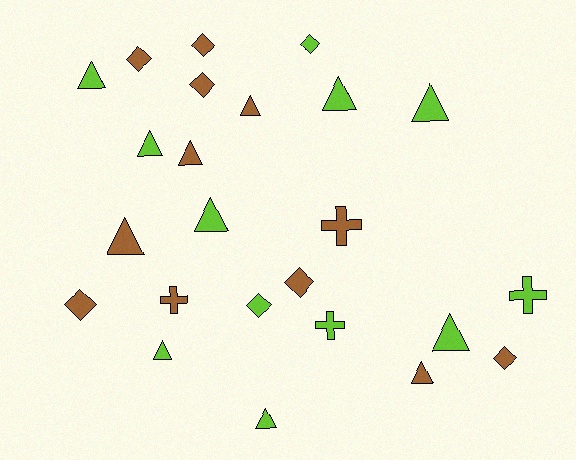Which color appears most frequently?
Brown, with 12 objects.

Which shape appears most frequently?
Triangle, with 12 objects.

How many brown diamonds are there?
There are 6 brown diamonds.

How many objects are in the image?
There are 24 objects.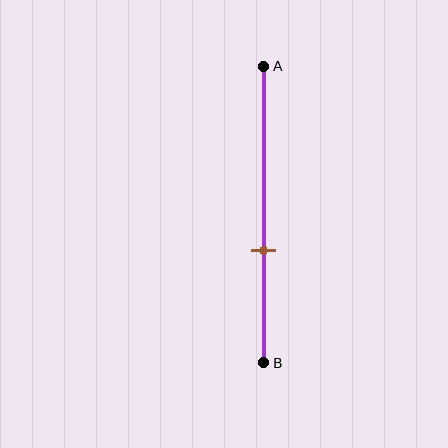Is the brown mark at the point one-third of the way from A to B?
No, the mark is at about 60% from A, not at the 33% one-third point.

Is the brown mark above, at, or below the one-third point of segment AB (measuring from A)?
The brown mark is below the one-third point of segment AB.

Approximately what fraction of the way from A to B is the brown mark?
The brown mark is approximately 60% of the way from A to B.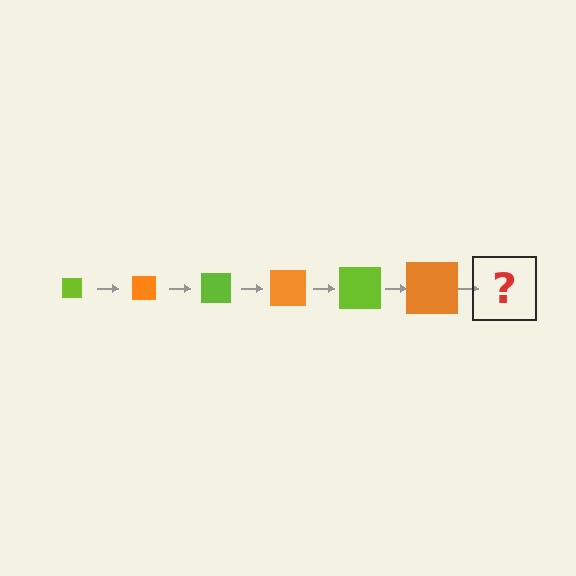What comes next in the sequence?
The next element should be a lime square, larger than the previous one.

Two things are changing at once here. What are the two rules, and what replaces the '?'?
The two rules are that the square grows larger each step and the color cycles through lime and orange. The '?' should be a lime square, larger than the previous one.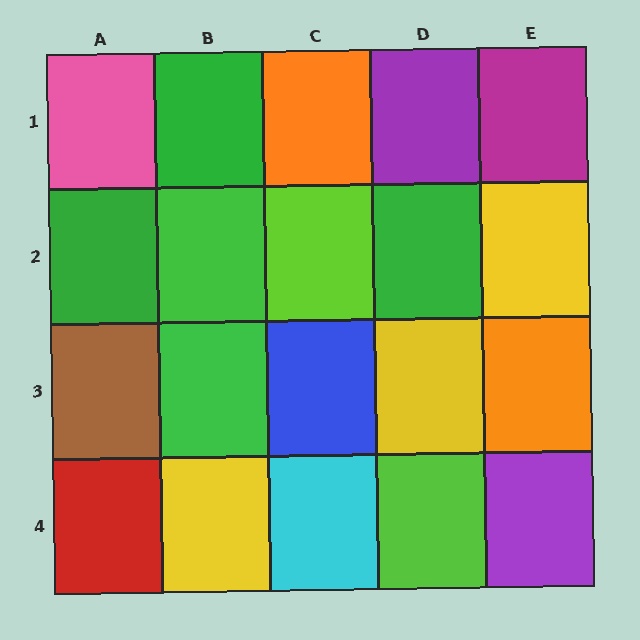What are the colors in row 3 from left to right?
Brown, green, blue, yellow, orange.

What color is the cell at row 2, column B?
Green.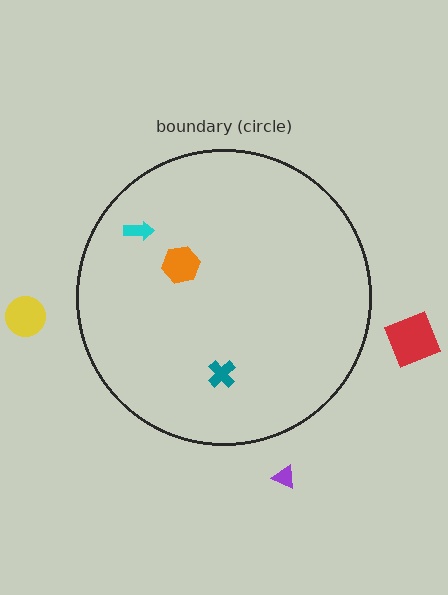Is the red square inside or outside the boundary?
Outside.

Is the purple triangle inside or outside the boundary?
Outside.